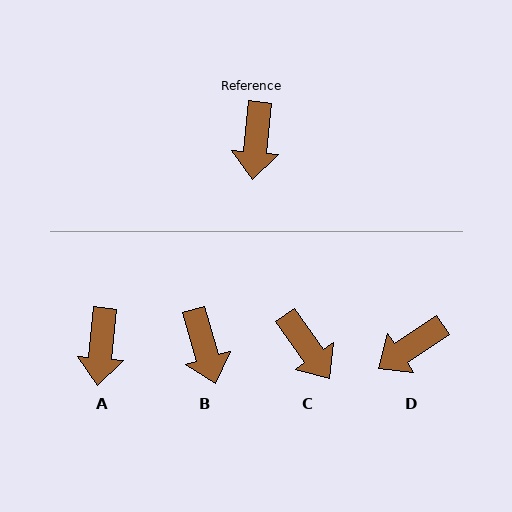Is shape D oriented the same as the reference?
No, it is off by about 51 degrees.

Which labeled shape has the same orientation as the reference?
A.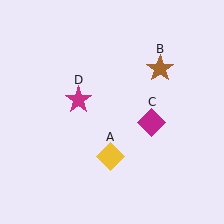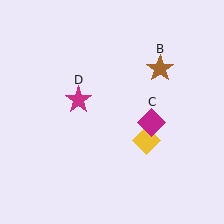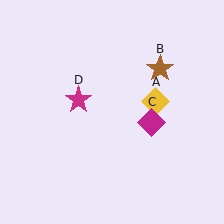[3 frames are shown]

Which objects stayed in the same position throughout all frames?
Brown star (object B) and magenta diamond (object C) and magenta star (object D) remained stationary.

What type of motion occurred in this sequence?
The yellow diamond (object A) rotated counterclockwise around the center of the scene.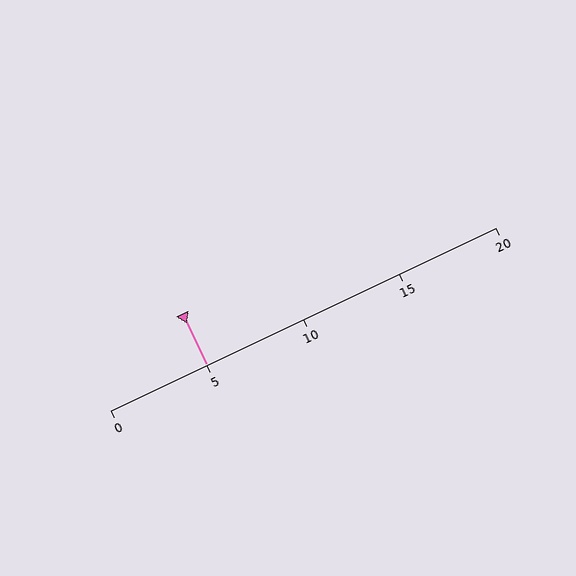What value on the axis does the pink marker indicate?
The marker indicates approximately 5.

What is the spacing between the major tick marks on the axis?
The major ticks are spaced 5 apart.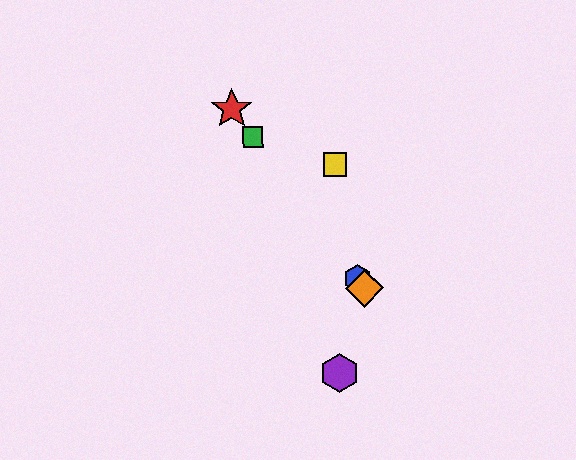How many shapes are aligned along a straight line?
4 shapes (the red star, the blue hexagon, the green square, the orange diamond) are aligned along a straight line.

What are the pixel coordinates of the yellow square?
The yellow square is at (335, 164).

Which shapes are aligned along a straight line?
The red star, the blue hexagon, the green square, the orange diamond are aligned along a straight line.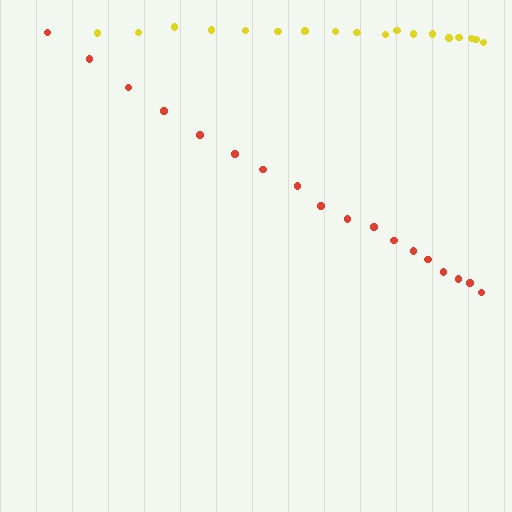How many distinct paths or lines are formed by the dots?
There are 2 distinct paths.